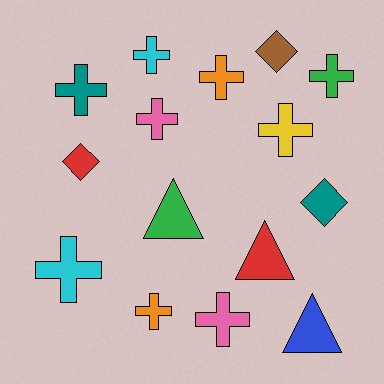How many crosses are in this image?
There are 9 crosses.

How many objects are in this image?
There are 15 objects.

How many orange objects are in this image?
There are 2 orange objects.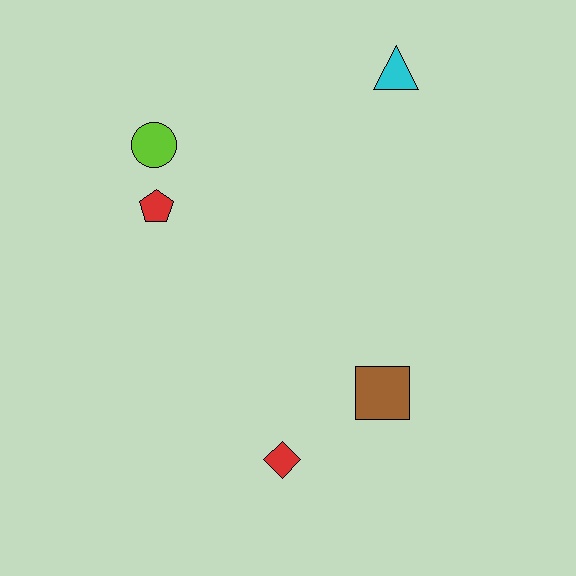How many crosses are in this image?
There are no crosses.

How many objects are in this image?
There are 5 objects.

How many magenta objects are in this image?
There are no magenta objects.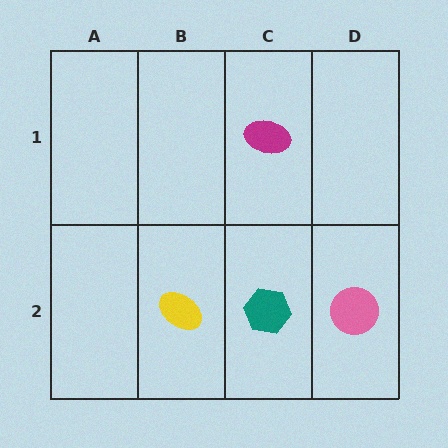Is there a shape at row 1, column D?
No, that cell is empty.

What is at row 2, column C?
A teal hexagon.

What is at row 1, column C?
A magenta ellipse.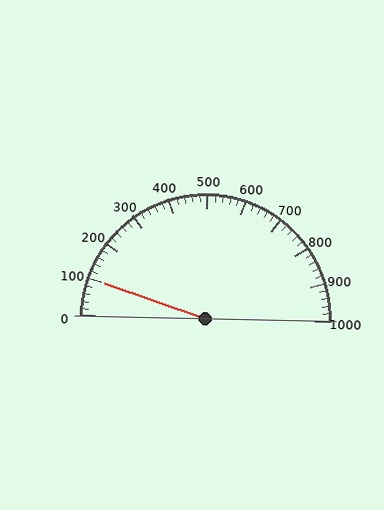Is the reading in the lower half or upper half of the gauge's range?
The reading is in the lower half of the range (0 to 1000).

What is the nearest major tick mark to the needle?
The nearest major tick mark is 100.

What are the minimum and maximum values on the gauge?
The gauge ranges from 0 to 1000.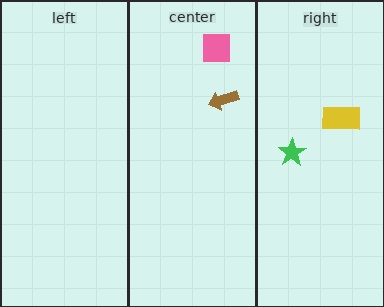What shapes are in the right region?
The green star, the yellow rectangle.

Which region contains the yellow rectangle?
The right region.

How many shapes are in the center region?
2.